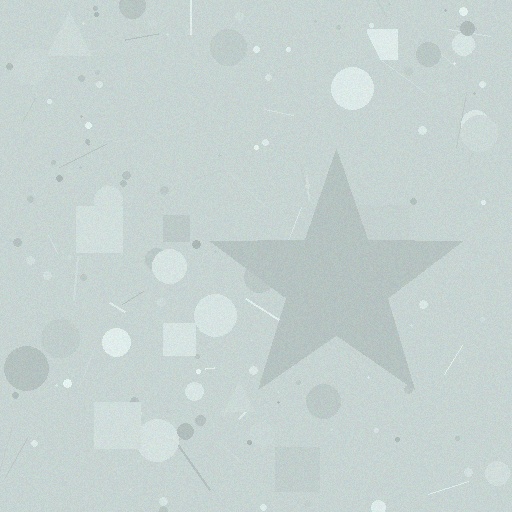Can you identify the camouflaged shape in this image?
The camouflaged shape is a star.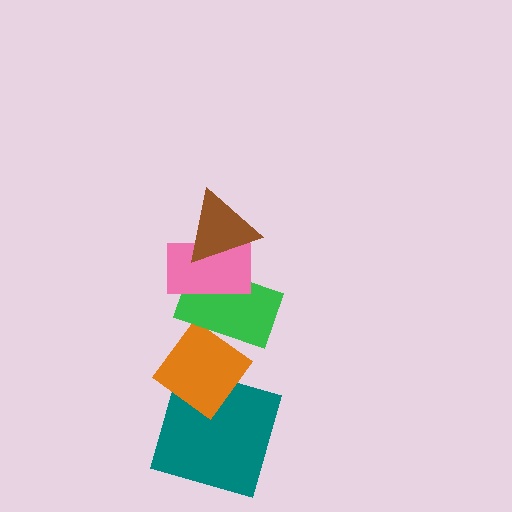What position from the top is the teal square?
The teal square is 5th from the top.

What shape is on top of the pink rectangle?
The brown triangle is on top of the pink rectangle.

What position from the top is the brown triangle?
The brown triangle is 1st from the top.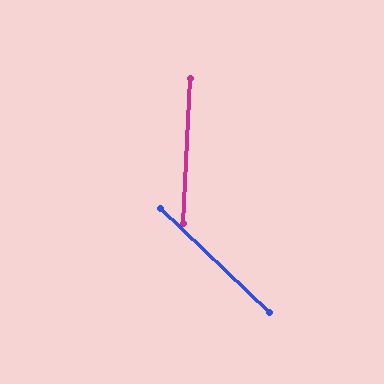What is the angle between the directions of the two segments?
Approximately 49 degrees.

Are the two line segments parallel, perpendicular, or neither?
Neither parallel nor perpendicular — they differ by about 49°.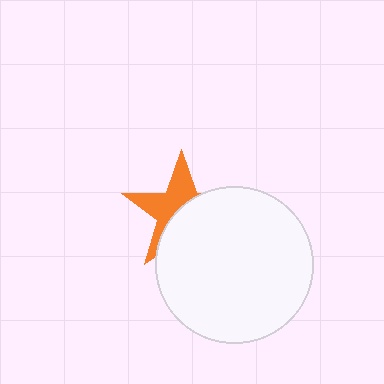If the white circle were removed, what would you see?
You would see the complete orange star.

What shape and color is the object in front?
The object in front is a white circle.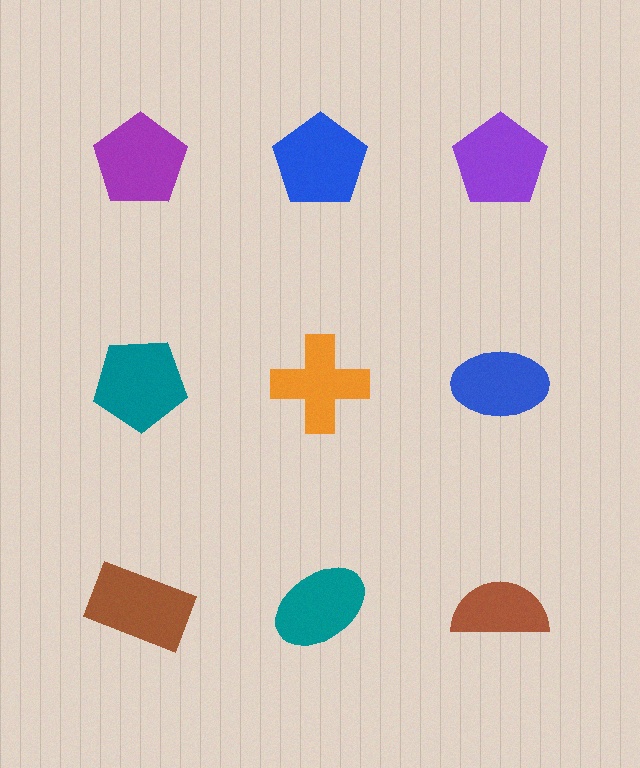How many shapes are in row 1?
3 shapes.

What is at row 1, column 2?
A blue pentagon.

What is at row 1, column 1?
A purple pentagon.